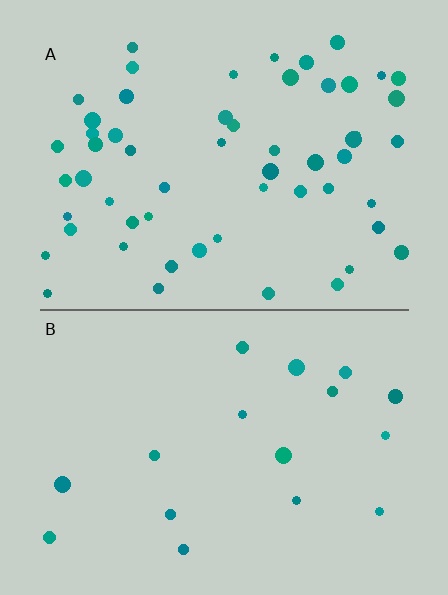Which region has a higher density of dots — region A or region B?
A (the top).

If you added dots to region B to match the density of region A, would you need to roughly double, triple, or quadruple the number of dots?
Approximately triple.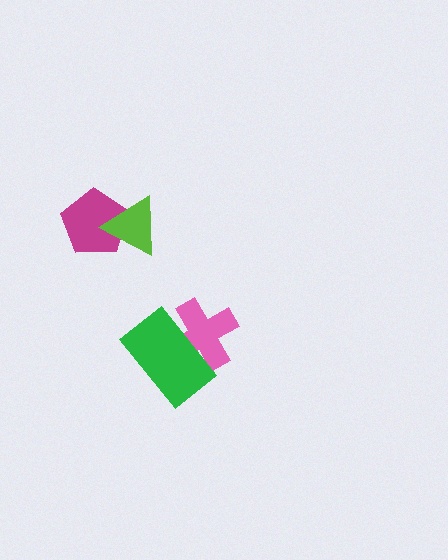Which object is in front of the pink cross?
The green rectangle is in front of the pink cross.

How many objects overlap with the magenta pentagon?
1 object overlaps with the magenta pentagon.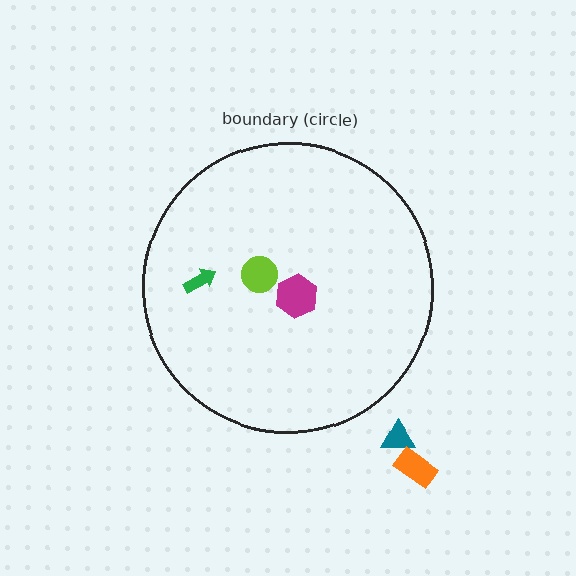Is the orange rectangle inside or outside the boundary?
Outside.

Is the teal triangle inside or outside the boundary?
Outside.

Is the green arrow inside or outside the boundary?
Inside.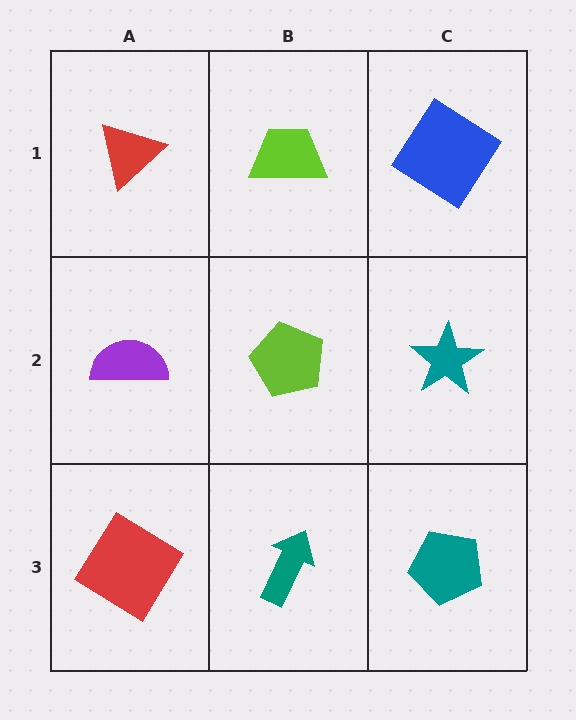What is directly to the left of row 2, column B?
A purple semicircle.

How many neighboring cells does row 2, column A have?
3.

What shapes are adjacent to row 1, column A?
A purple semicircle (row 2, column A), a lime trapezoid (row 1, column B).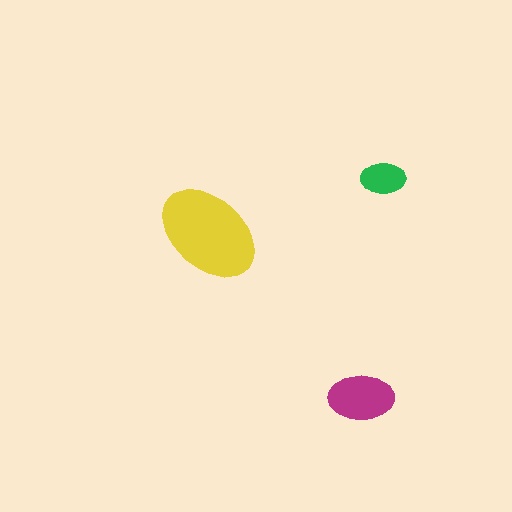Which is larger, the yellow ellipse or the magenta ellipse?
The yellow one.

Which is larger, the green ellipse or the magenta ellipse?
The magenta one.